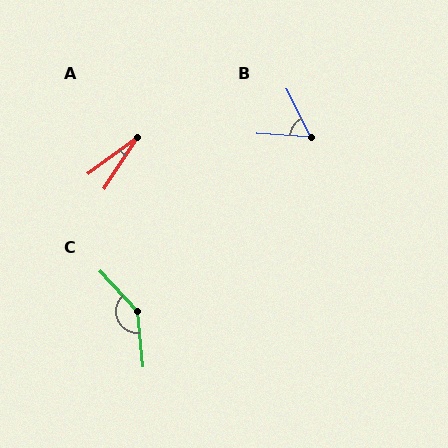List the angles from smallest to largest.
A (21°), B (59°), C (143°).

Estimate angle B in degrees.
Approximately 59 degrees.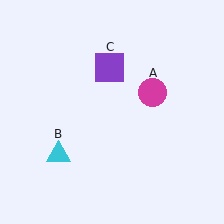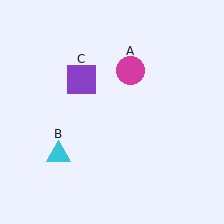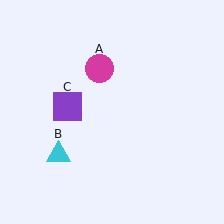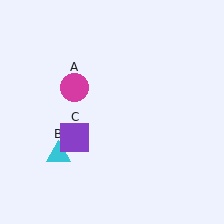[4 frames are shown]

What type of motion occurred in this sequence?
The magenta circle (object A), purple square (object C) rotated counterclockwise around the center of the scene.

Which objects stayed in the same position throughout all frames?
Cyan triangle (object B) remained stationary.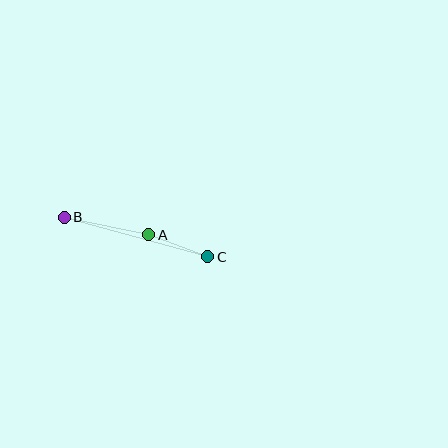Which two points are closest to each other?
Points A and C are closest to each other.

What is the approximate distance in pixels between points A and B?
The distance between A and B is approximately 86 pixels.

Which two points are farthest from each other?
Points B and C are farthest from each other.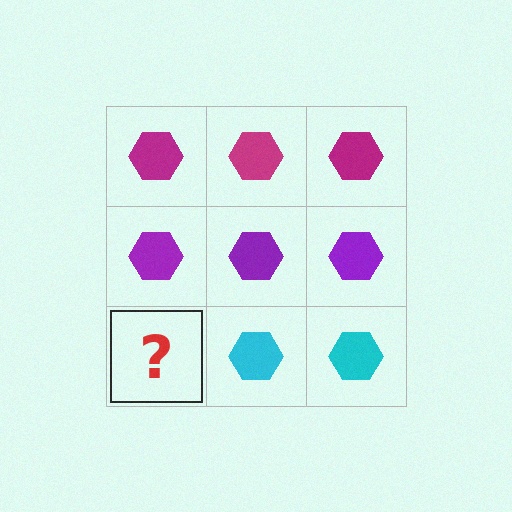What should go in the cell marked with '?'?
The missing cell should contain a cyan hexagon.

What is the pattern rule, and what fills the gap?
The rule is that each row has a consistent color. The gap should be filled with a cyan hexagon.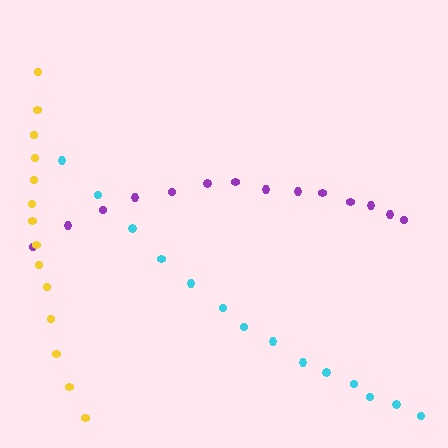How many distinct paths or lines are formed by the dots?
There are 3 distinct paths.